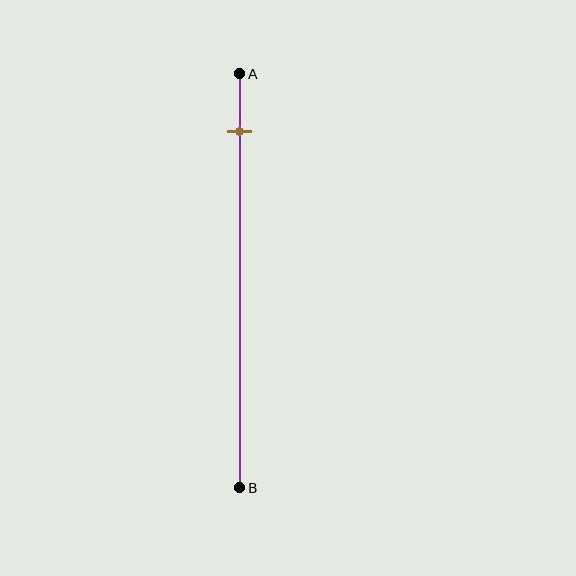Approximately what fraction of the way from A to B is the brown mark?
The brown mark is approximately 15% of the way from A to B.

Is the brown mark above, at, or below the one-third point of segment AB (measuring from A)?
The brown mark is above the one-third point of segment AB.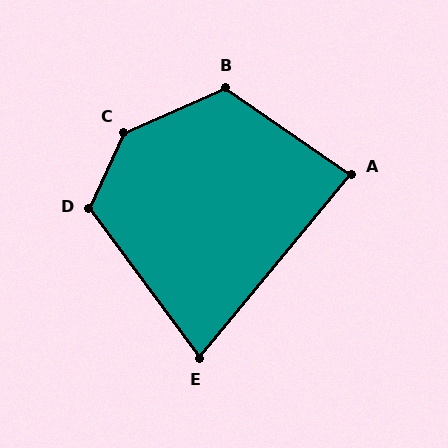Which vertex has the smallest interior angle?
E, at approximately 76 degrees.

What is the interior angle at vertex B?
Approximately 122 degrees (obtuse).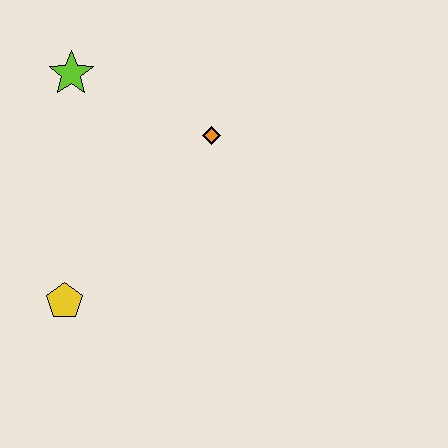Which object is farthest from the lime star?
The yellow pentagon is farthest from the lime star.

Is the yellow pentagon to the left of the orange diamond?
Yes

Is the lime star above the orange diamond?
Yes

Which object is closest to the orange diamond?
The lime star is closest to the orange diamond.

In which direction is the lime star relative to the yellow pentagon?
The lime star is above the yellow pentagon.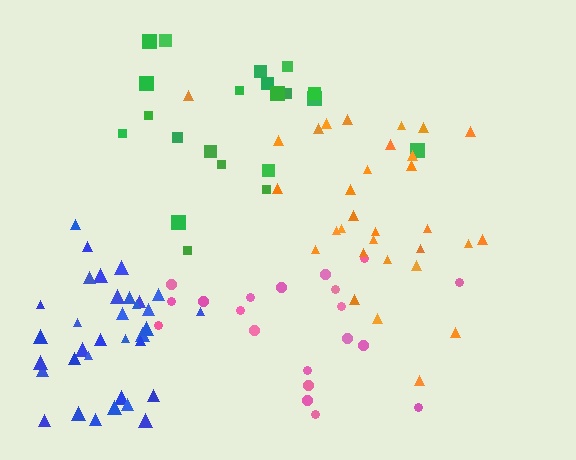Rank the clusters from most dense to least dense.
blue, orange, green, pink.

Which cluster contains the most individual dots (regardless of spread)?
Blue (35).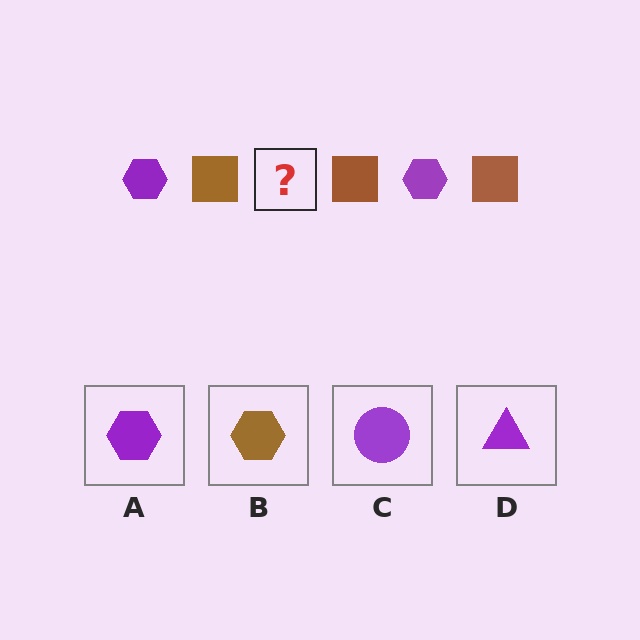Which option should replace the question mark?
Option A.